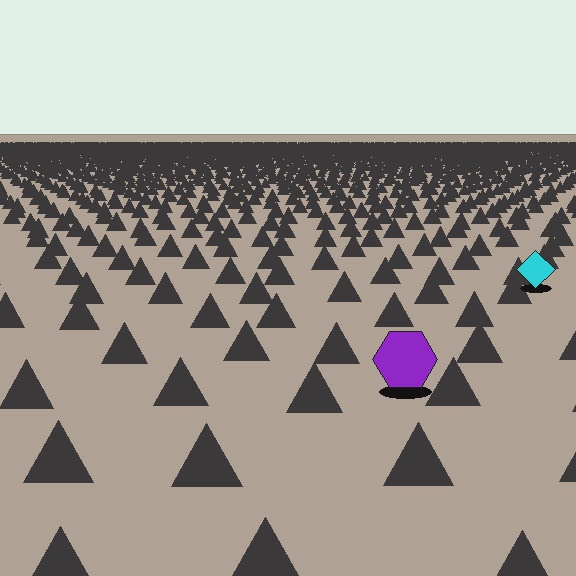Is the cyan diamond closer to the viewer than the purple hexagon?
No. The purple hexagon is closer — you can tell from the texture gradient: the ground texture is coarser near it.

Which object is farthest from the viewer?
The cyan diamond is farthest from the viewer. It appears smaller and the ground texture around it is denser.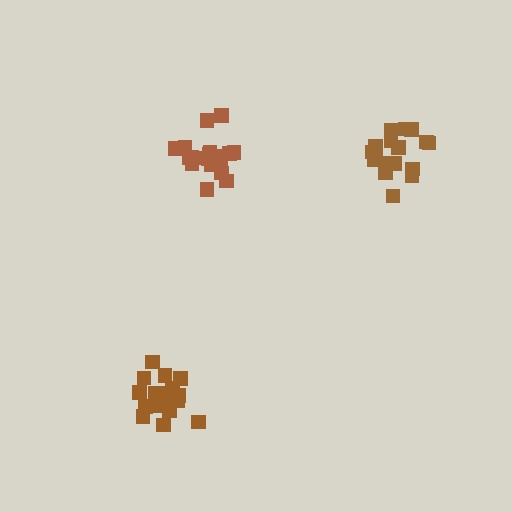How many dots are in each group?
Group 1: 17 dots, Group 2: 18 dots, Group 3: 19 dots (54 total).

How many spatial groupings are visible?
There are 3 spatial groupings.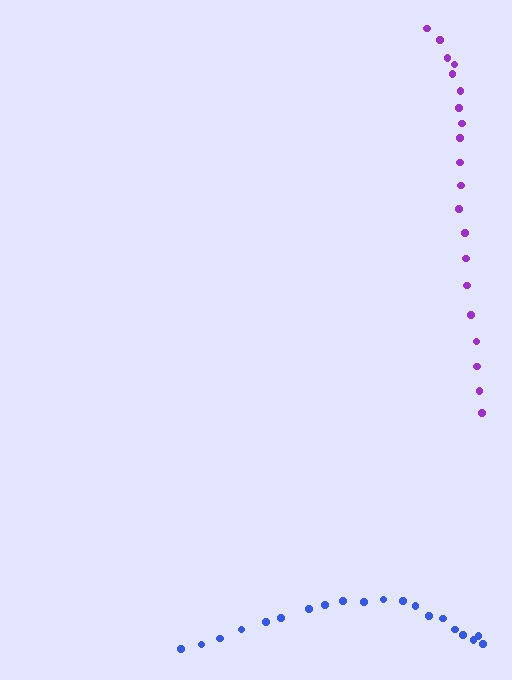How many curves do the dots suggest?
There are 2 distinct paths.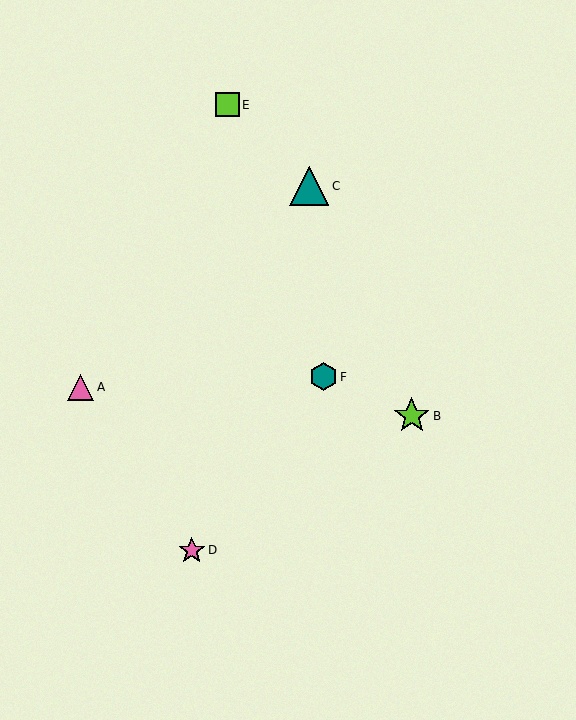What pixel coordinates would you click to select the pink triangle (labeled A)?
Click at (81, 387) to select the pink triangle A.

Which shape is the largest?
The teal triangle (labeled C) is the largest.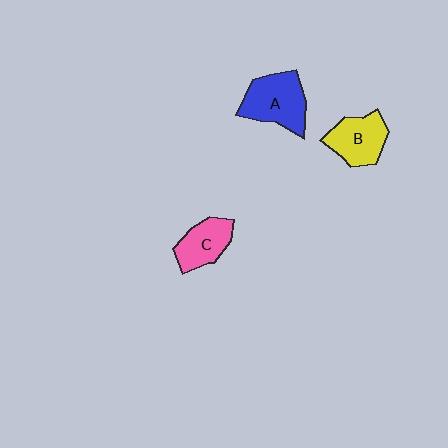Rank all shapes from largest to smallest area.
From largest to smallest: A (blue), B (yellow), C (pink).